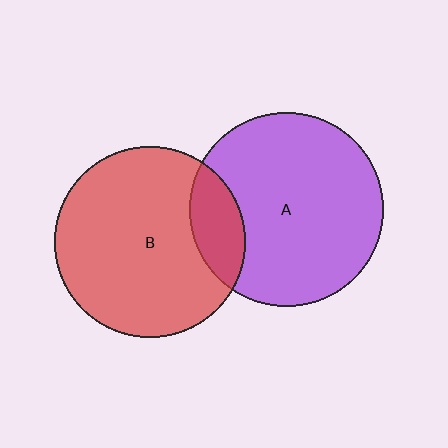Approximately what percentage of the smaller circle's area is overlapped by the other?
Approximately 15%.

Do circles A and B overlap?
Yes.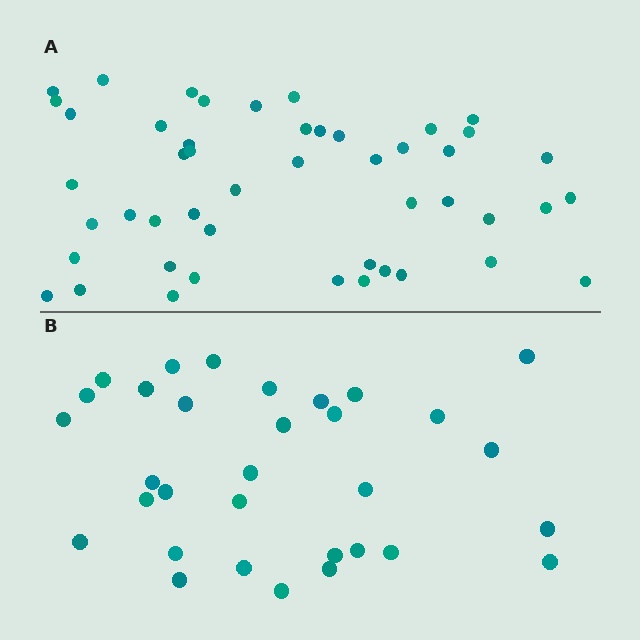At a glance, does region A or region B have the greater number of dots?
Region A (the top region) has more dots.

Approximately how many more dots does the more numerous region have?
Region A has approximately 15 more dots than region B.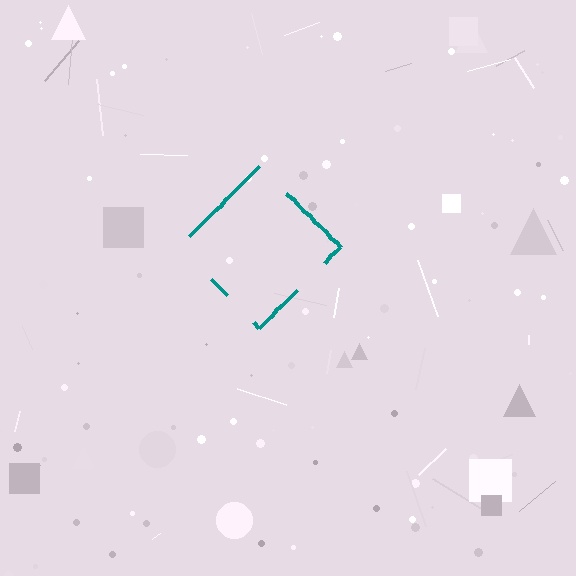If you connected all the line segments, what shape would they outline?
They would outline a diamond.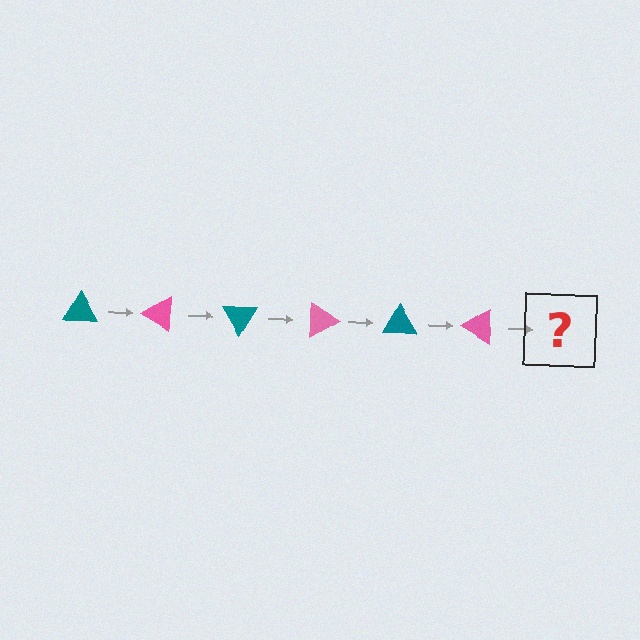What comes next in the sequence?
The next element should be a teal triangle, rotated 180 degrees from the start.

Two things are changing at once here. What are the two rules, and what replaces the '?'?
The two rules are that it rotates 30 degrees each step and the color cycles through teal and pink. The '?' should be a teal triangle, rotated 180 degrees from the start.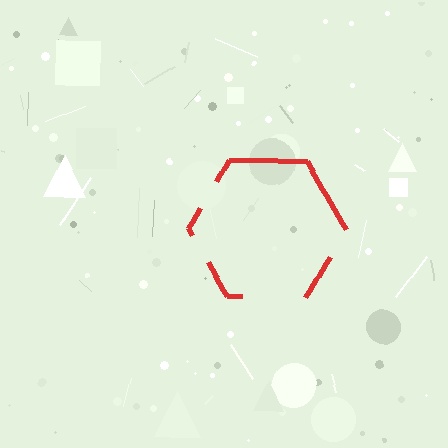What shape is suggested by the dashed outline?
The dashed outline suggests a hexagon.